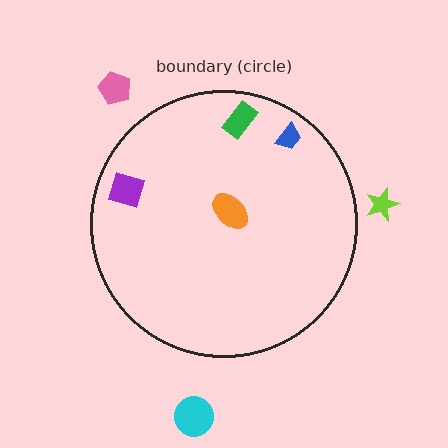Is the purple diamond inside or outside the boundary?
Inside.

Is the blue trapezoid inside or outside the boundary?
Inside.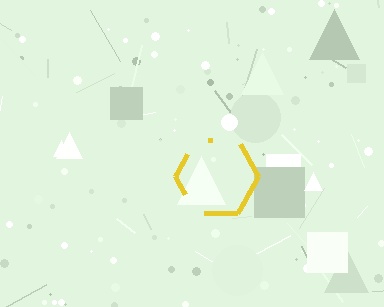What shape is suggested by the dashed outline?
The dashed outline suggests a hexagon.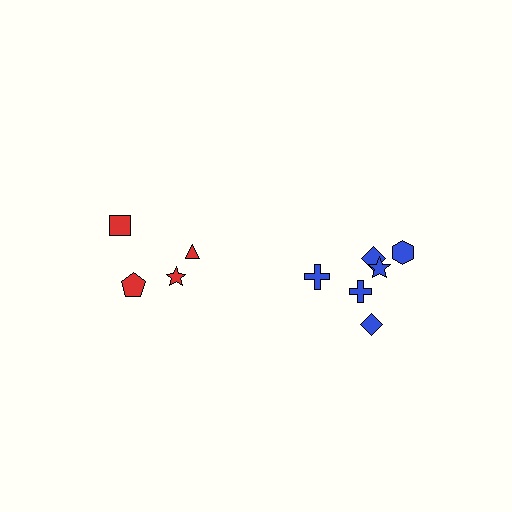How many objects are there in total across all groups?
There are 10 objects.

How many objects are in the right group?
There are 6 objects.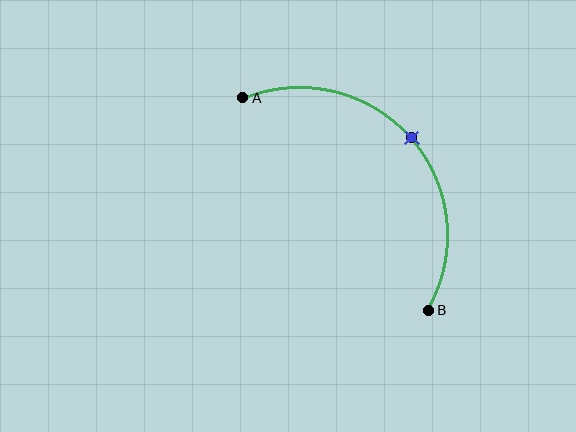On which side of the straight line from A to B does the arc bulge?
The arc bulges above and to the right of the straight line connecting A and B.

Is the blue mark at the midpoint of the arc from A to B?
Yes. The blue mark lies on the arc at equal arc-length from both A and B — it is the arc midpoint.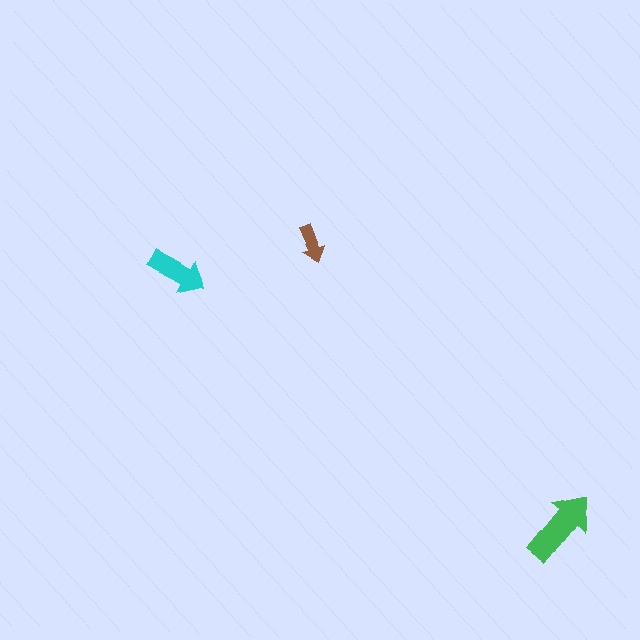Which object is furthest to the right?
The green arrow is rightmost.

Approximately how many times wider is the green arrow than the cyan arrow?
About 1.5 times wider.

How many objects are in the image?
There are 3 objects in the image.